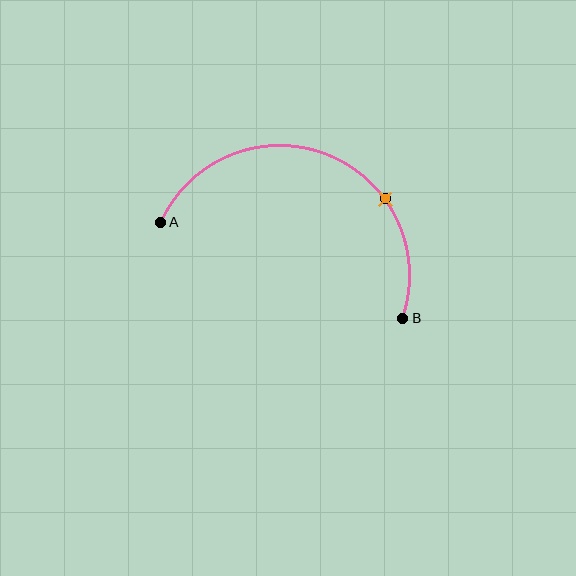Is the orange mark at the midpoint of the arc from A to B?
No. The orange mark lies on the arc but is closer to endpoint B. The arc midpoint would be at the point on the curve equidistant along the arc from both A and B.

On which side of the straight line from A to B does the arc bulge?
The arc bulges above the straight line connecting A and B.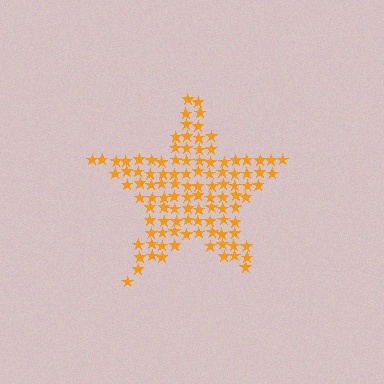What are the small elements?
The small elements are stars.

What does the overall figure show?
The overall figure shows a star.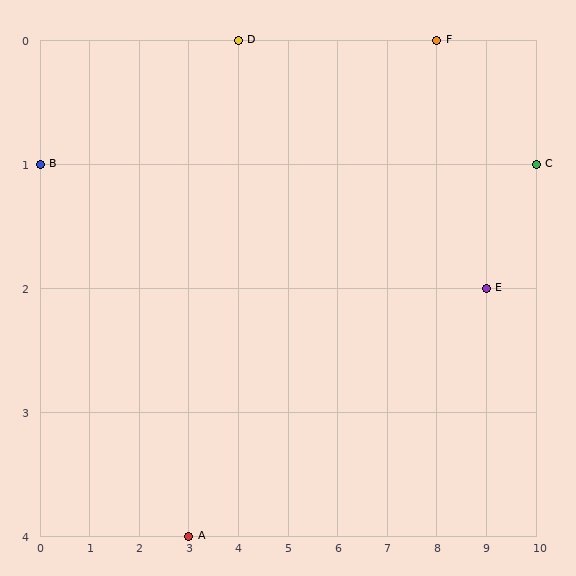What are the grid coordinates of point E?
Point E is at grid coordinates (9, 2).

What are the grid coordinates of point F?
Point F is at grid coordinates (8, 0).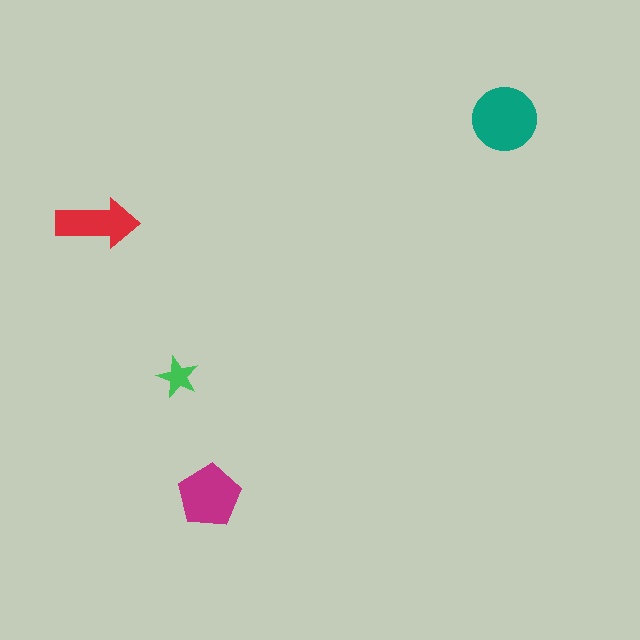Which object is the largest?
The teal circle.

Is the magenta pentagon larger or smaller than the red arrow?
Larger.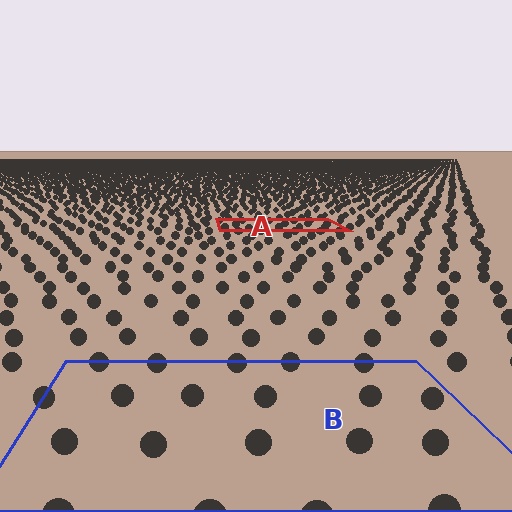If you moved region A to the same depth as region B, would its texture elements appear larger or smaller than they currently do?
They would appear larger. At a closer depth, the same texture elements are projected at a bigger on-screen size.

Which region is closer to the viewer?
Region B is closer. The texture elements there are larger and more spread out.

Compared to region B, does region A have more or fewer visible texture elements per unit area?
Region A has more texture elements per unit area — they are packed more densely because it is farther away.